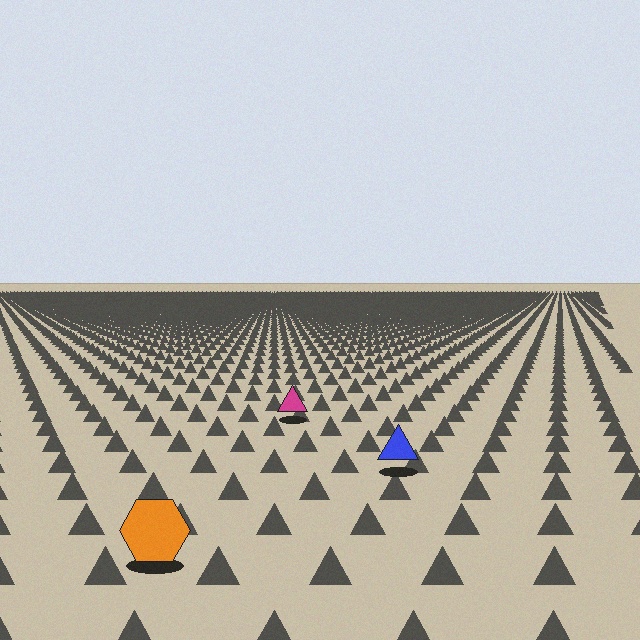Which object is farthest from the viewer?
The magenta triangle is farthest from the viewer. It appears smaller and the ground texture around it is denser.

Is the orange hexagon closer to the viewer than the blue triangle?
Yes. The orange hexagon is closer — you can tell from the texture gradient: the ground texture is coarser near it.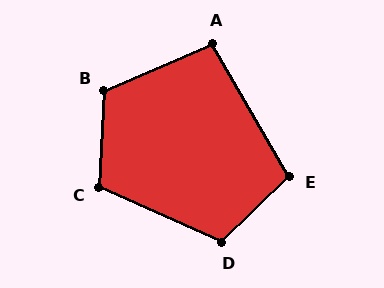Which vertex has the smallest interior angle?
A, at approximately 96 degrees.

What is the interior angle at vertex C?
Approximately 111 degrees (obtuse).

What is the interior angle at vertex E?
Approximately 104 degrees (obtuse).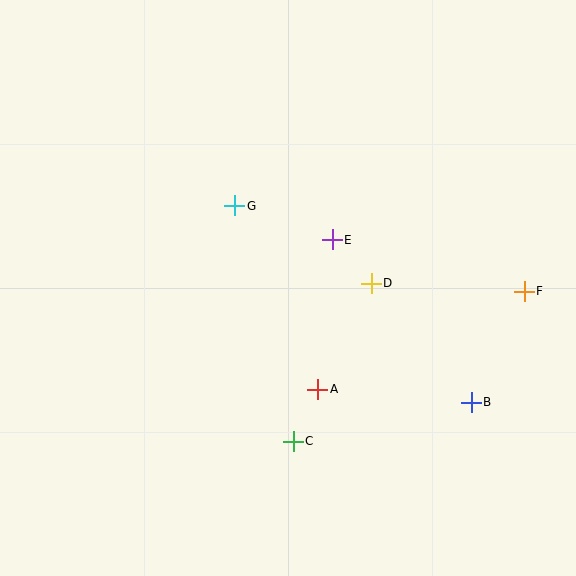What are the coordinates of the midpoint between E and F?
The midpoint between E and F is at (428, 265).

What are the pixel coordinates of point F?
Point F is at (524, 291).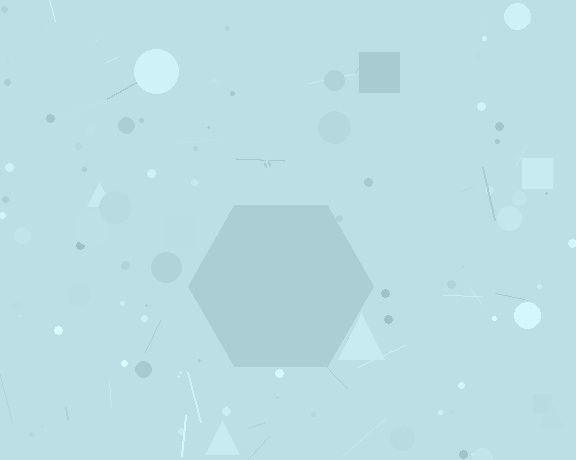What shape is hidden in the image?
A hexagon is hidden in the image.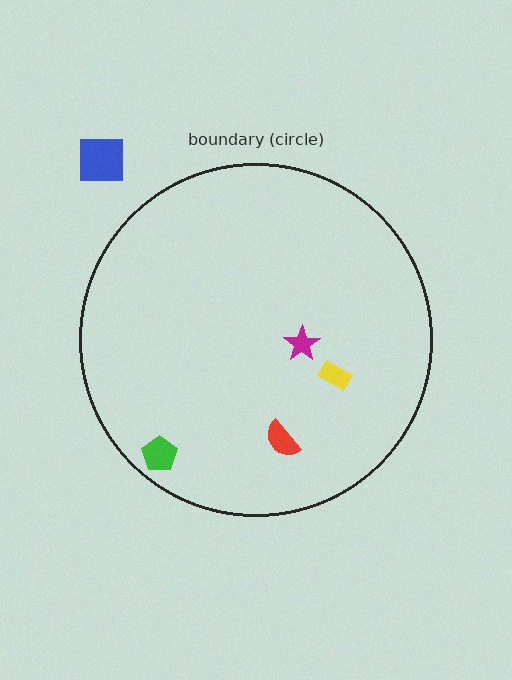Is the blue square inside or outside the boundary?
Outside.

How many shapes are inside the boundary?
4 inside, 1 outside.